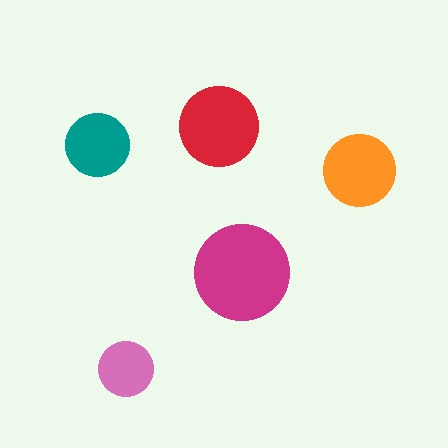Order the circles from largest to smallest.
the magenta one, the red one, the orange one, the teal one, the pink one.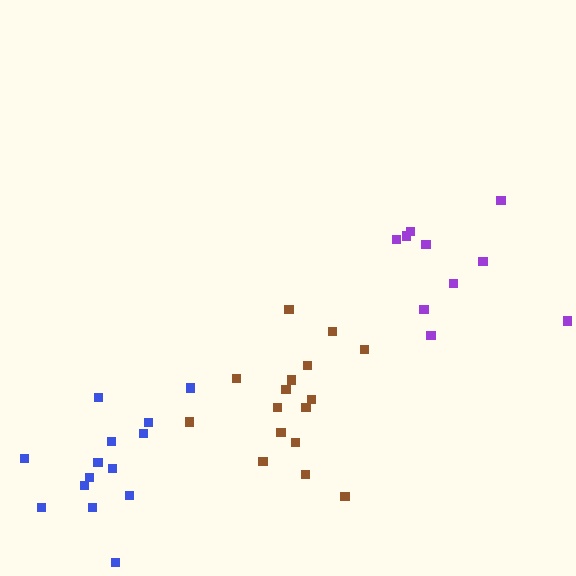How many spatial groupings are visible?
There are 3 spatial groupings.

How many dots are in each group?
Group 1: 14 dots, Group 2: 11 dots, Group 3: 16 dots (41 total).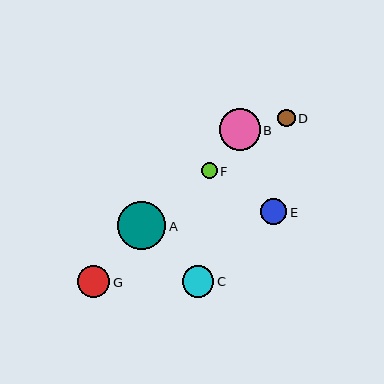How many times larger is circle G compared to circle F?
Circle G is approximately 2.0 times the size of circle F.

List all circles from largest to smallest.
From largest to smallest: A, B, G, C, E, D, F.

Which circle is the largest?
Circle A is the largest with a size of approximately 48 pixels.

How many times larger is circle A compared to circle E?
Circle A is approximately 1.9 times the size of circle E.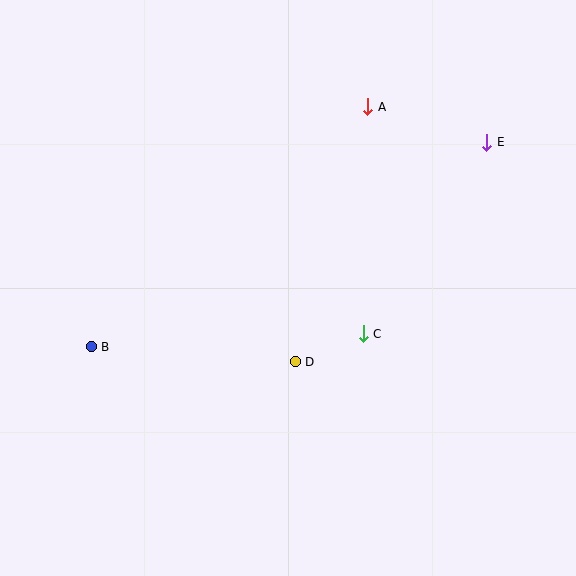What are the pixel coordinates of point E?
Point E is at (487, 142).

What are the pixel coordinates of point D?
Point D is at (295, 362).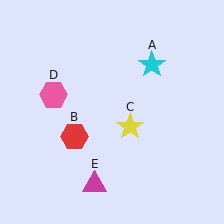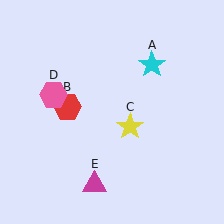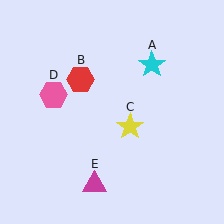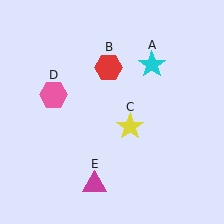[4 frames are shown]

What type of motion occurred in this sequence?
The red hexagon (object B) rotated clockwise around the center of the scene.